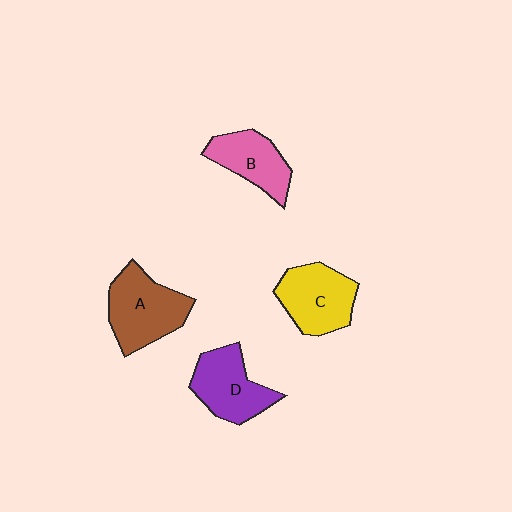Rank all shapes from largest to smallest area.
From largest to smallest: A (brown), C (yellow), D (purple), B (pink).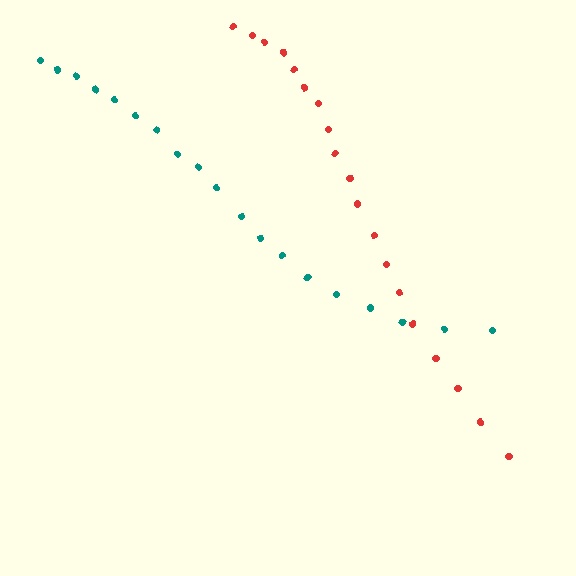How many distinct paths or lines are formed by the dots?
There are 2 distinct paths.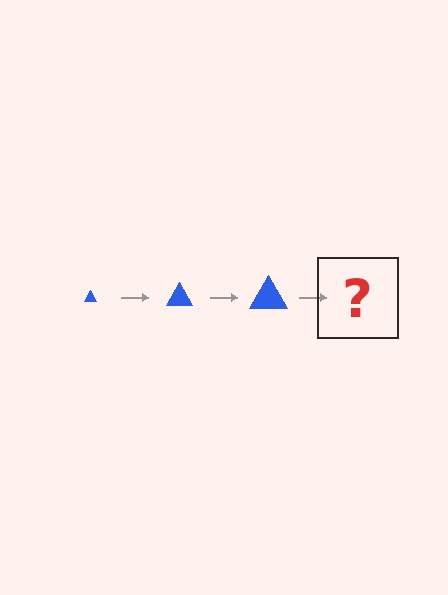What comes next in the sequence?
The next element should be a blue triangle, larger than the previous one.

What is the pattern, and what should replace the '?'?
The pattern is that the triangle gets progressively larger each step. The '?' should be a blue triangle, larger than the previous one.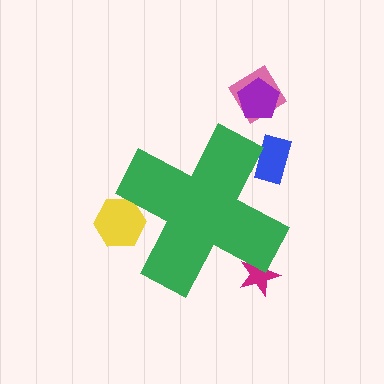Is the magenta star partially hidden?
Yes, the magenta star is partially hidden behind the green cross.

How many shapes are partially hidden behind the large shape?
3 shapes are partially hidden.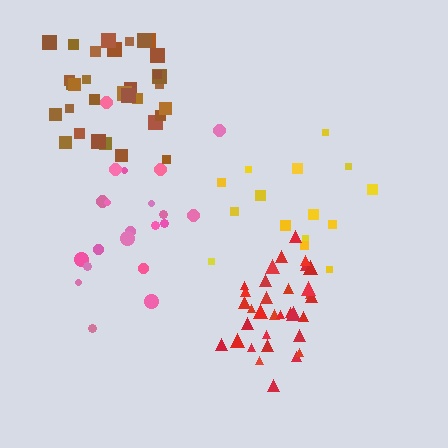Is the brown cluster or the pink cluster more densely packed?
Brown.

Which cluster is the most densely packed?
Red.